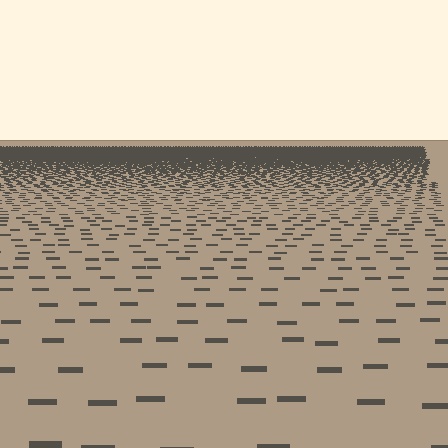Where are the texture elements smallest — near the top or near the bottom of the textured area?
Near the top.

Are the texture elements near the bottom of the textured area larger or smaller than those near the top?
Larger. Near the bottom, elements are closer to the viewer and appear at a bigger on-screen size.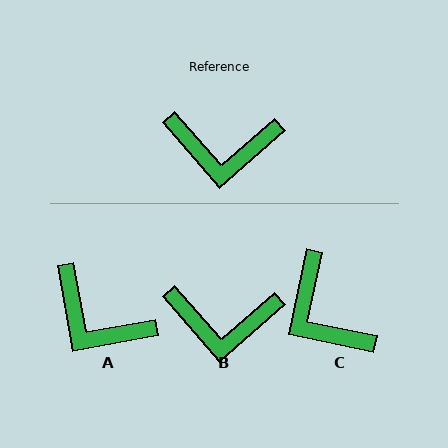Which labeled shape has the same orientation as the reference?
B.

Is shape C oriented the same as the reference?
No, it is off by about 53 degrees.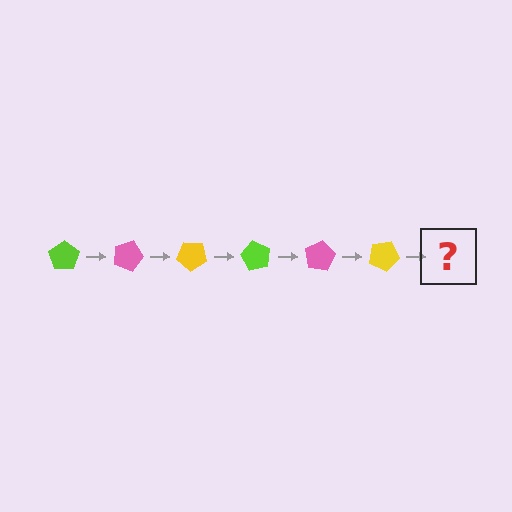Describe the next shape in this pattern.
It should be a lime pentagon, rotated 120 degrees from the start.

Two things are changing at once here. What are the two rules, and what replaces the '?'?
The two rules are that it rotates 20 degrees each step and the color cycles through lime, pink, and yellow. The '?' should be a lime pentagon, rotated 120 degrees from the start.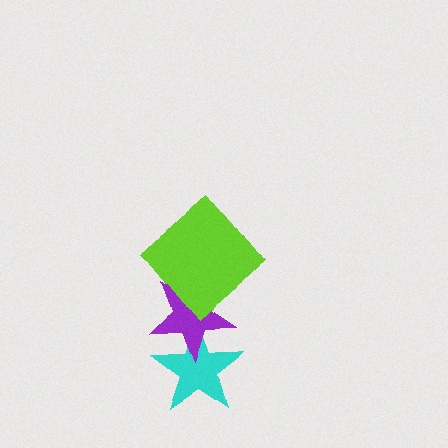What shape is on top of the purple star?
The lime diamond is on top of the purple star.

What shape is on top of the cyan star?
The purple star is on top of the cyan star.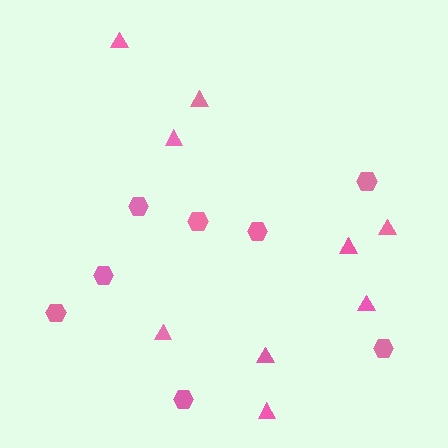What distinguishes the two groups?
There are 2 groups: one group of hexagons (8) and one group of triangles (9).